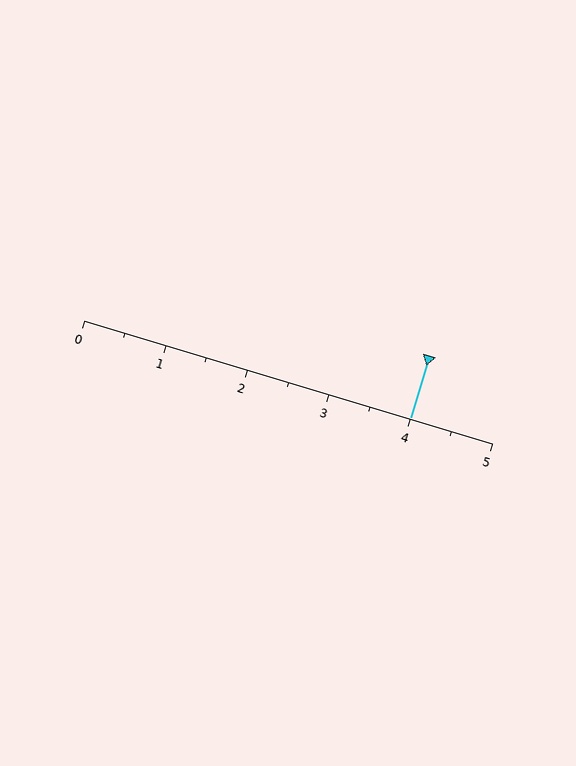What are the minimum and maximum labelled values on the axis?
The axis runs from 0 to 5.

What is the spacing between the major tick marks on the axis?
The major ticks are spaced 1 apart.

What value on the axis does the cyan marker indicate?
The marker indicates approximately 4.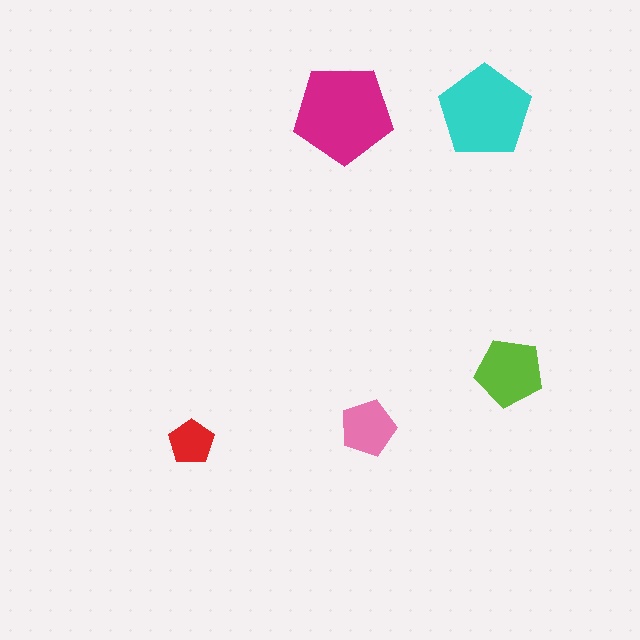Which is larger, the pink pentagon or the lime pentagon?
The lime one.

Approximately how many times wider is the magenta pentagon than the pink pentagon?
About 2 times wider.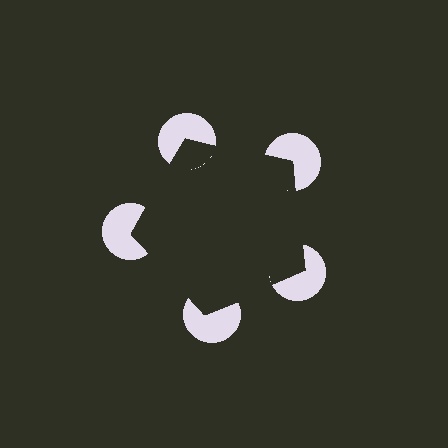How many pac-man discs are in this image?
There are 5 — one at each vertex of the illusory pentagon.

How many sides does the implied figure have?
5 sides.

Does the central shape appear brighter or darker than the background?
It typically appears slightly darker than the background, even though no actual brightness change is drawn.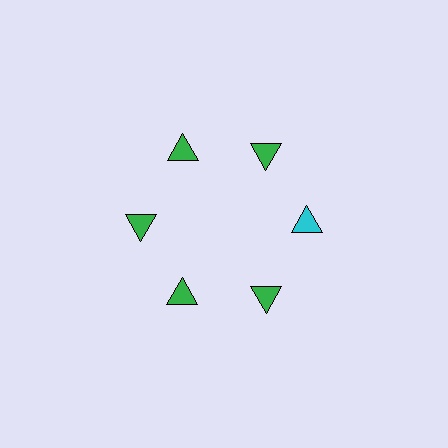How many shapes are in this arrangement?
There are 6 shapes arranged in a ring pattern.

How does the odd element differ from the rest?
It has a different color: cyan instead of green.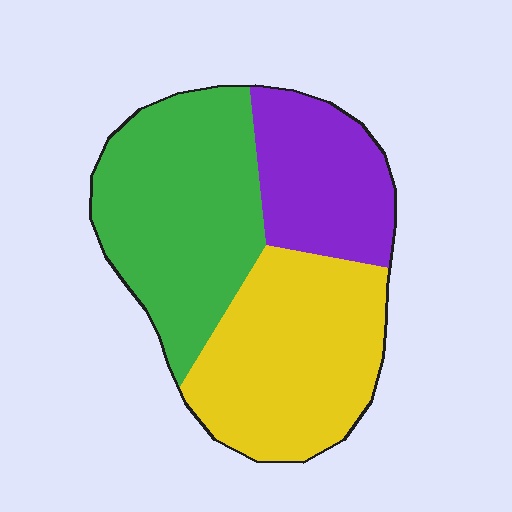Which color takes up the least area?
Purple, at roughly 25%.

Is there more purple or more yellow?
Yellow.